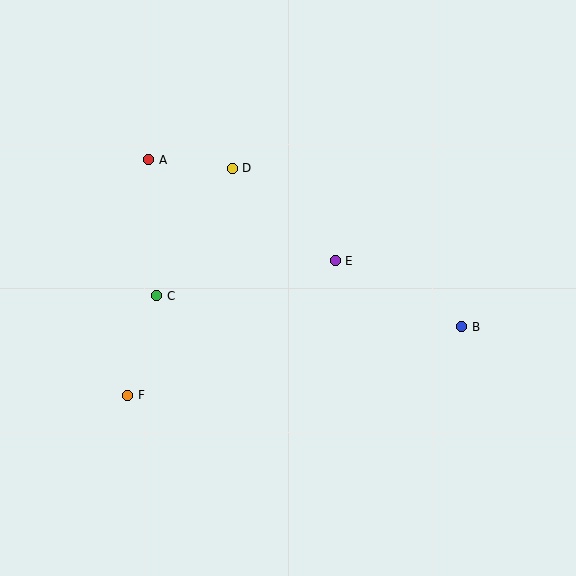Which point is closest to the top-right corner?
Point B is closest to the top-right corner.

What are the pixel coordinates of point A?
Point A is at (149, 160).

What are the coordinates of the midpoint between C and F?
The midpoint between C and F is at (142, 345).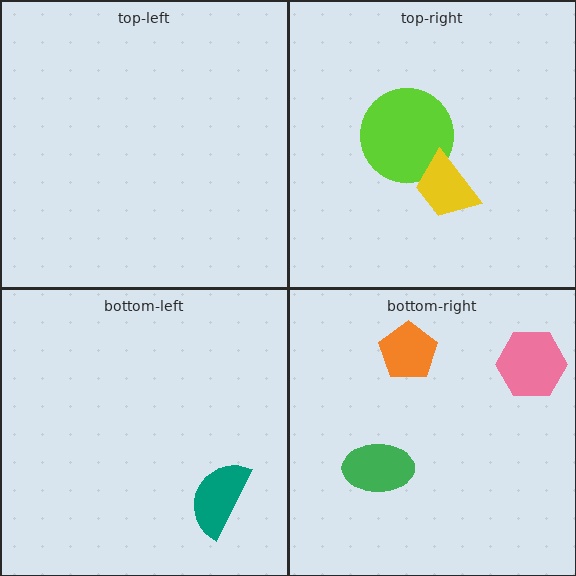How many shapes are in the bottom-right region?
3.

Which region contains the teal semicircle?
The bottom-left region.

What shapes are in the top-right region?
The lime circle, the yellow trapezoid.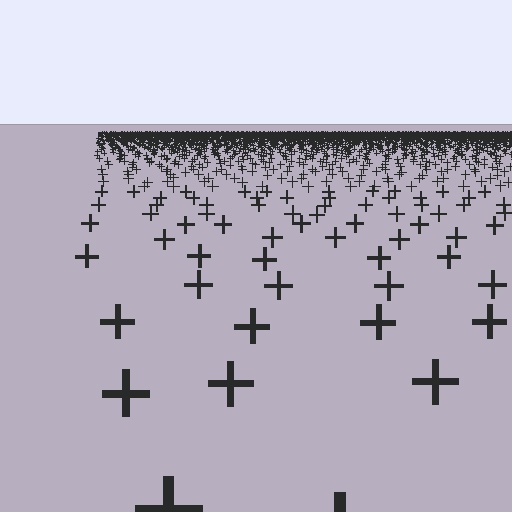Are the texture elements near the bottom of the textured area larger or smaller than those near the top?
Larger. Near the bottom, elements are closer to the viewer and appear at a bigger on-screen size.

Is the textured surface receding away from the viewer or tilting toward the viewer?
The surface is receding away from the viewer. Texture elements get smaller and denser toward the top.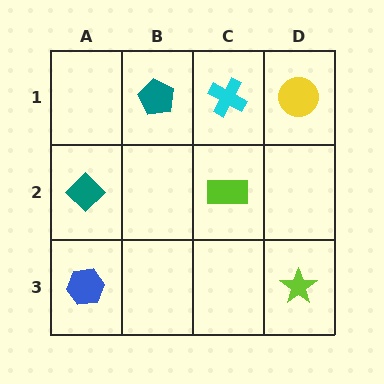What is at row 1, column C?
A cyan cross.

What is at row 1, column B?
A teal pentagon.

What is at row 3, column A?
A blue hexagon.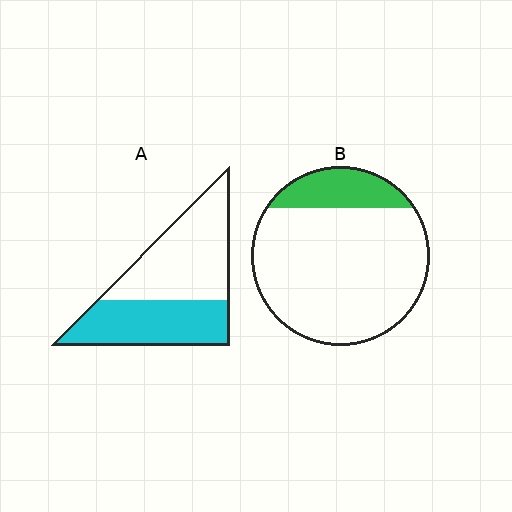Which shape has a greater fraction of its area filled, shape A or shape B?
Shape A.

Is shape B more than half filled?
No.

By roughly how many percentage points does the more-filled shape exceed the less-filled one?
By roughly 25 percentage points (A over B).